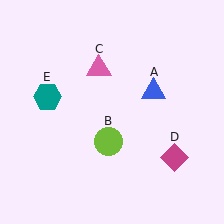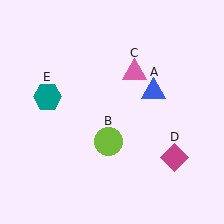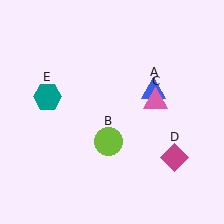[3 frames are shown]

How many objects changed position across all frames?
1 object changed position: pink triangle (object C).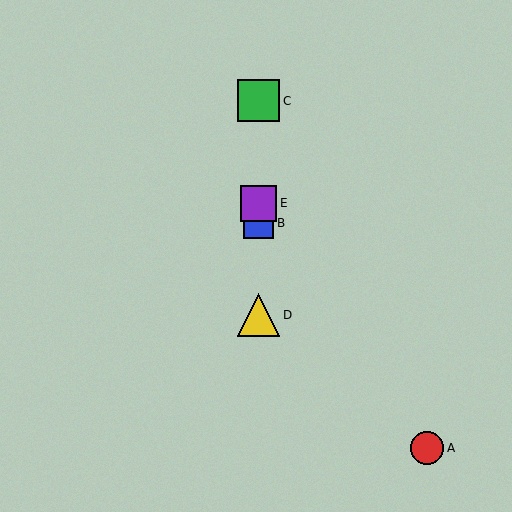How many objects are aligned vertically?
4 objects (B, C, D, E) are aligned vertically.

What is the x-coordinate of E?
Object E is at x≈258.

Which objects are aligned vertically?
Objects B, C, D, E are aligned vertically.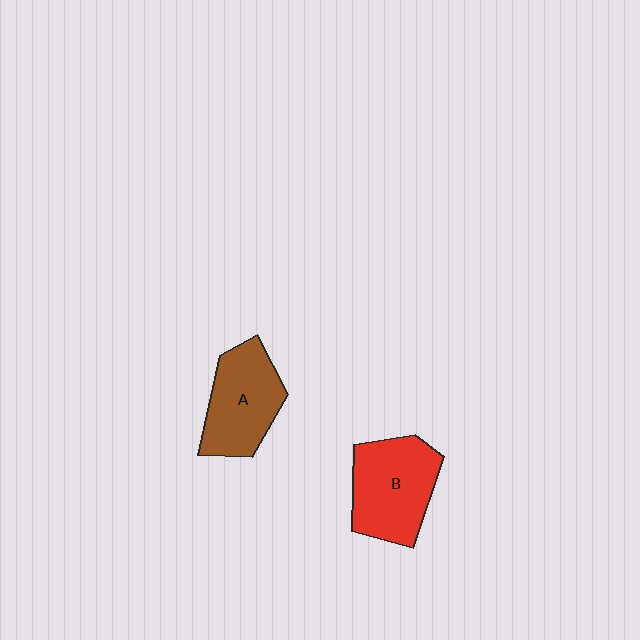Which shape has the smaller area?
Shape A (brown).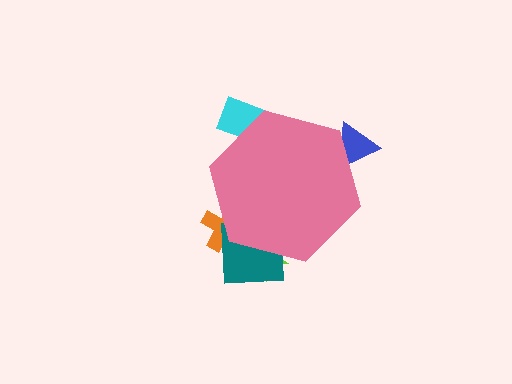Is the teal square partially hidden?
Yes, the teal square is partially hidden behind the pink hexagon.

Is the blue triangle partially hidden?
Yes, the blue triangle is partially hidden behind the pink hexagon.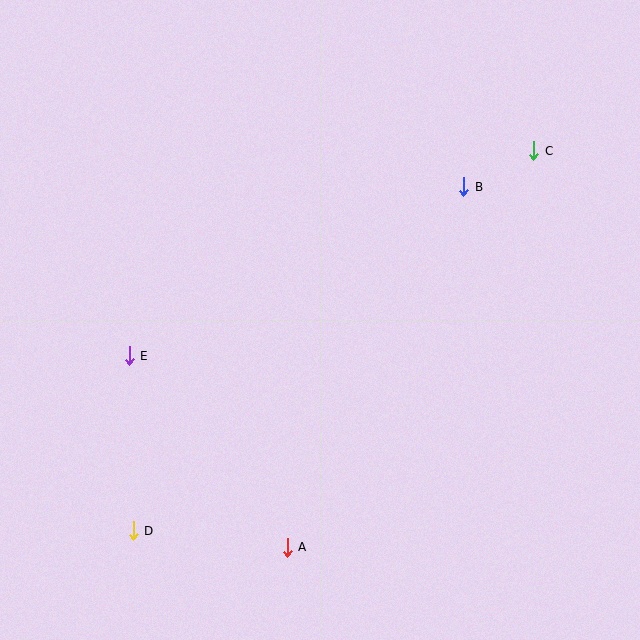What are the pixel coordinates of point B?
Point B is at (464, 187).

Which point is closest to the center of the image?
Point E at (129, 356) is closest to the center.